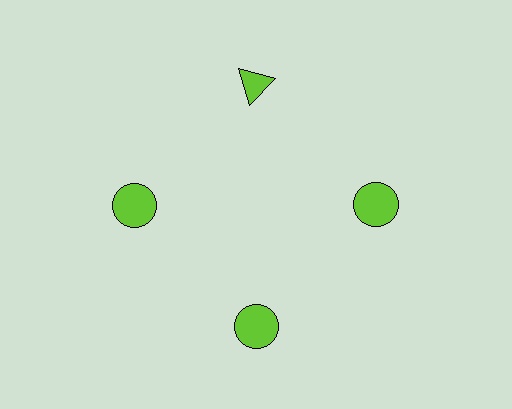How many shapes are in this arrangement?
There are 4 shapes arranged in a ring pattern.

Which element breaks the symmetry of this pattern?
The lime triangle at roughly the 12 o'clock position breaks the symmetry. All other shapes are lime circles.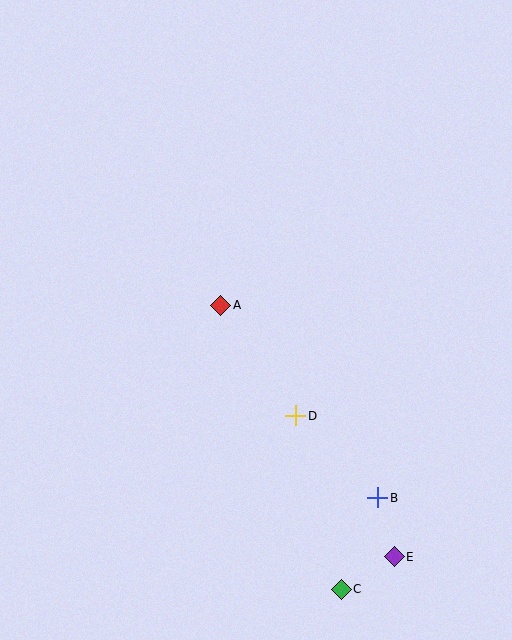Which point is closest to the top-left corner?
Point A is closest to the top-left corner.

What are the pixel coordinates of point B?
Point B is at (378, 498).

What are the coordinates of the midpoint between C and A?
The midpoint between C and A is at (281, 447).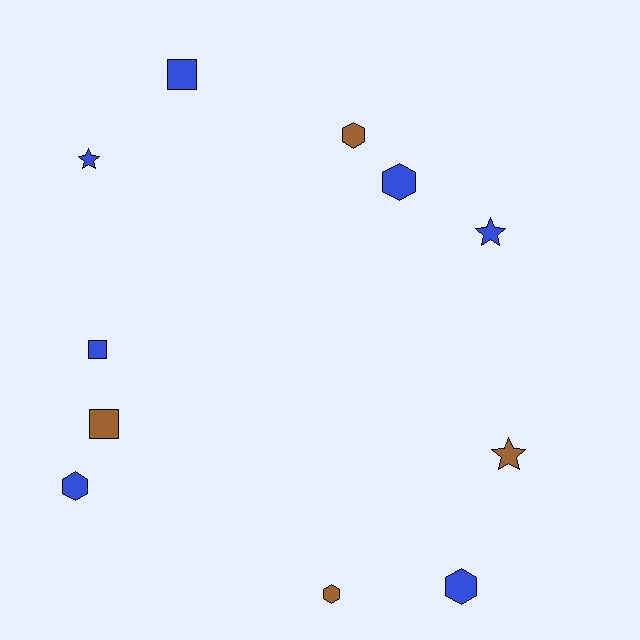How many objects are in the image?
There are 11 objects.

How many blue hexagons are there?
There are 3 blue hexagons.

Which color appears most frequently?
Blue, with 7 objects.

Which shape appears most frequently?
Hexagon, with 5 objects.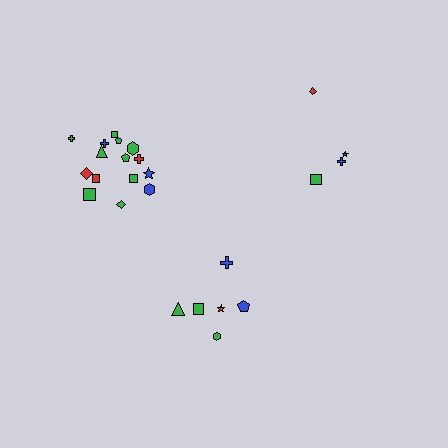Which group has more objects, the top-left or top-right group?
The top-left group.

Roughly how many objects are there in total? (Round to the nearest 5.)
Roughly 25 objects in total.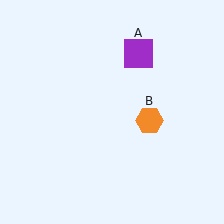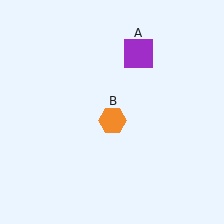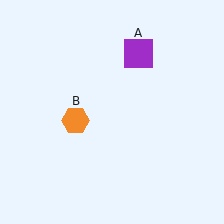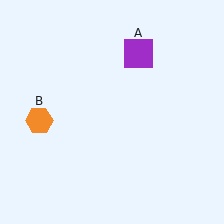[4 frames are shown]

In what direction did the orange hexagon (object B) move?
The orange hexagon (object B) moved left.